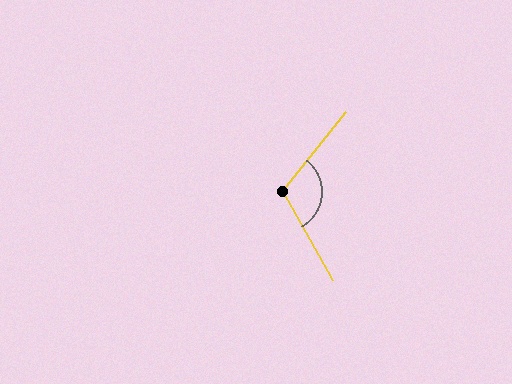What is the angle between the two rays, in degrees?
Approximately 112 degrees.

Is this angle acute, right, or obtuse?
It is obtuse.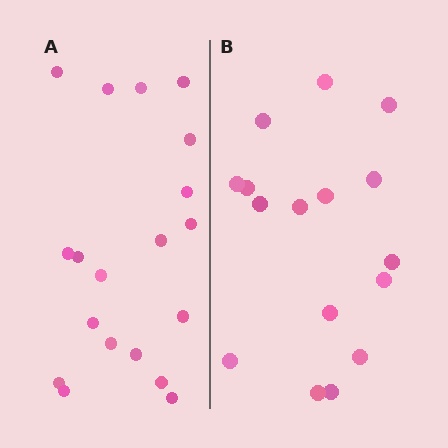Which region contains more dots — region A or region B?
Region A (the left region) has more dots.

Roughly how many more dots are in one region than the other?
Region A has just a few more — roughly 2 or 3 more dots than region B.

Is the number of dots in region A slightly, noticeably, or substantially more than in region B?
Region A has only slightly more — the two regions are fairly close. The ratio is roughly 1.2 to 1.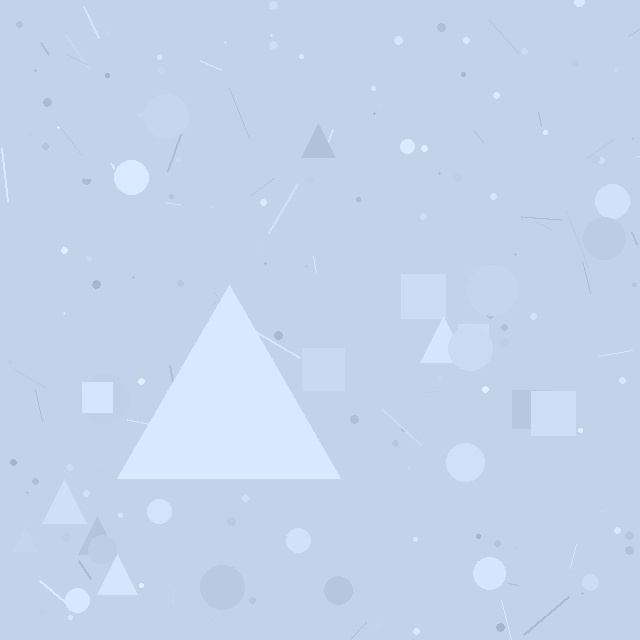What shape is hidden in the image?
A triangle is hidden in the image.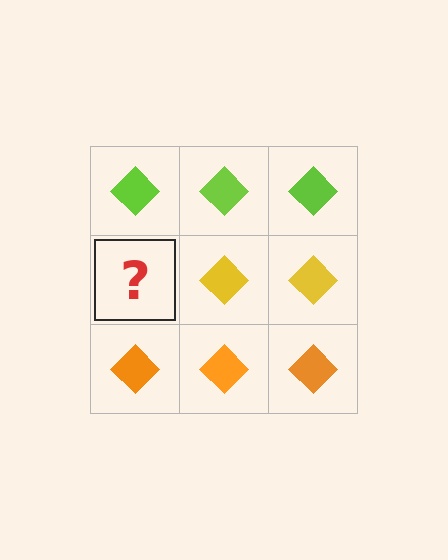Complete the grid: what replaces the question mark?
The question mark should be replaced with a yellow diamond.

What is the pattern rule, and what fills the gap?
The rule is that each row has a consistent color. The gap should be filled with a yellow diamond.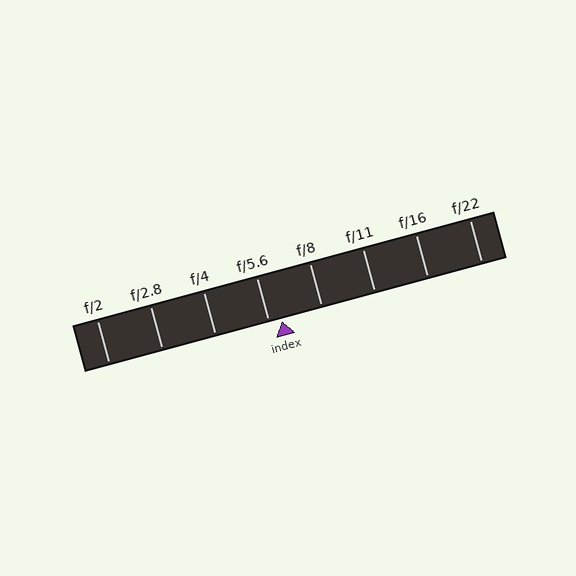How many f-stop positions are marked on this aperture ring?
There are 8 f-stop positions marked.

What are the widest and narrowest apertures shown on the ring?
The widest aperture shown is f/2 and the narrowest is f/22.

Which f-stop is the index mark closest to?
The index mark is closest to f/5.6.